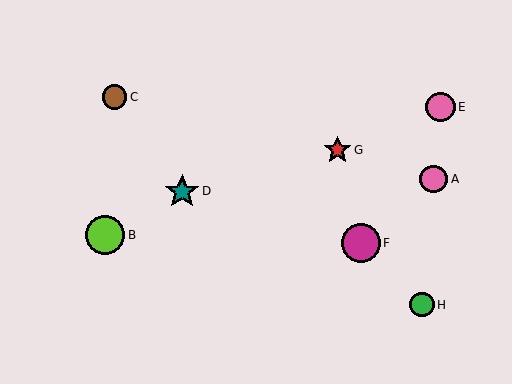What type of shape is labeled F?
Shape F is a magenta circle.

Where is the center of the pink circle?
The center of the pink circle is at (434, 179).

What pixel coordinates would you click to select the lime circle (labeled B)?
Click at (105, 235) to select the lime circle B.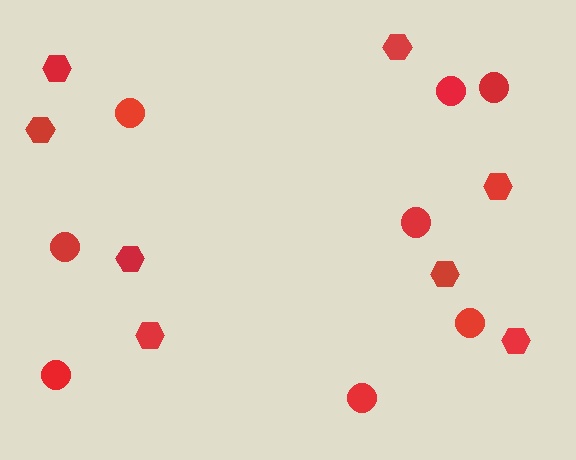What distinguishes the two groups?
There are 2 groups: one group of circles (8) and one group of hexagons (8).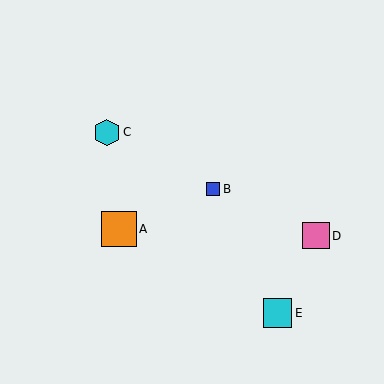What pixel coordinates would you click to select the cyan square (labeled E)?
Click at (277, 313) to select the cyan square E.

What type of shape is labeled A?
Shape A is an orange square.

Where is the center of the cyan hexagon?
The center of the cyan hexagon is at (107, 132).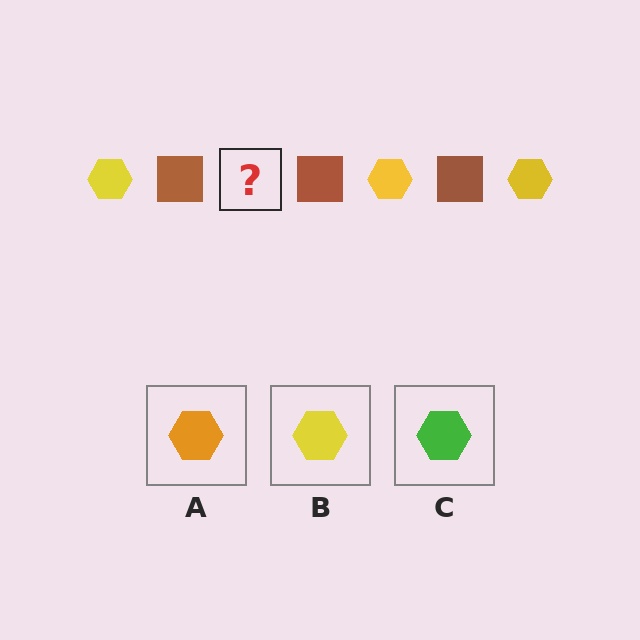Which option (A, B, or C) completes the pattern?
B.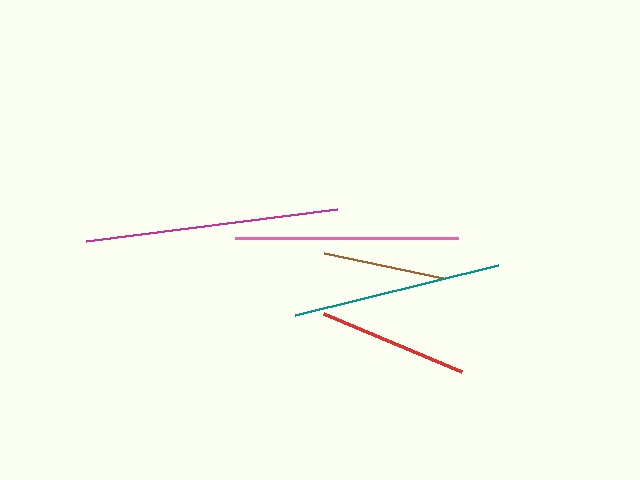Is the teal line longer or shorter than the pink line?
The pink line is longer than the teal line.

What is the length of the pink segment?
The pink segment is approximately 223 pixels long.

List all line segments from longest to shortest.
From longest to shortest: magenta, pink, teal, red, brown.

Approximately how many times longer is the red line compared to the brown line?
The red line is approximately 1.2 times the length of the brown line.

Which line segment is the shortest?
The brown line is the shortest at approximately 121 pixels.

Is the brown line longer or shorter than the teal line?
The teal line is longer than the brown line.